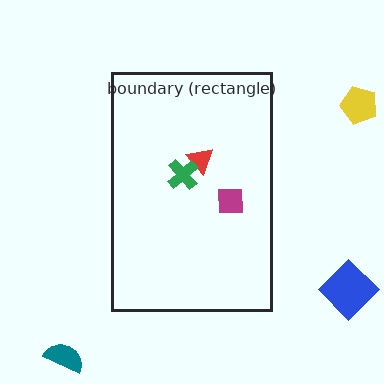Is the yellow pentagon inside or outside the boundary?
Outside.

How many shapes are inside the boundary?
3 inside, 3 outside.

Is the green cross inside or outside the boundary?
Inside.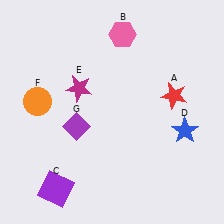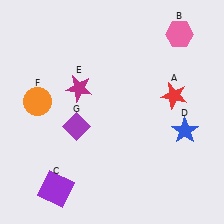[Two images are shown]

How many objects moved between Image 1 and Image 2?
1 object moved between the two images.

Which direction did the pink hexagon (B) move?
The pink hexagon (B) moved right.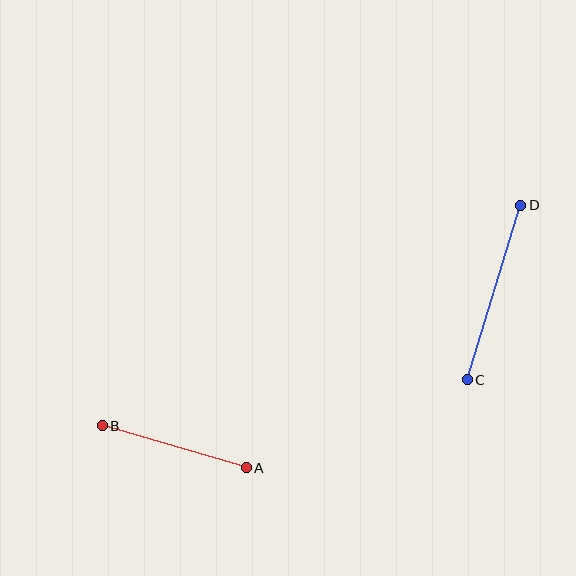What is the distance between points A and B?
The distance is approximately 150 pixels.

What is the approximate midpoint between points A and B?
The midpoint is at approximately (174, 447) pixels.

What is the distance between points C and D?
The distance is approximately 182 pixels.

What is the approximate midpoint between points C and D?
The midpoint is at approximately (494, 292) pixels.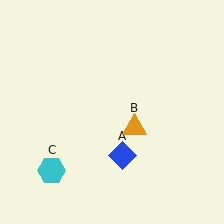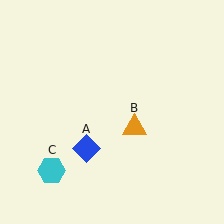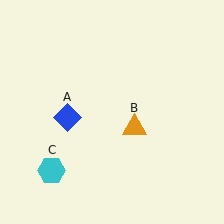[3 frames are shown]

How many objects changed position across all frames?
1 object changed position: blue diamond (object A).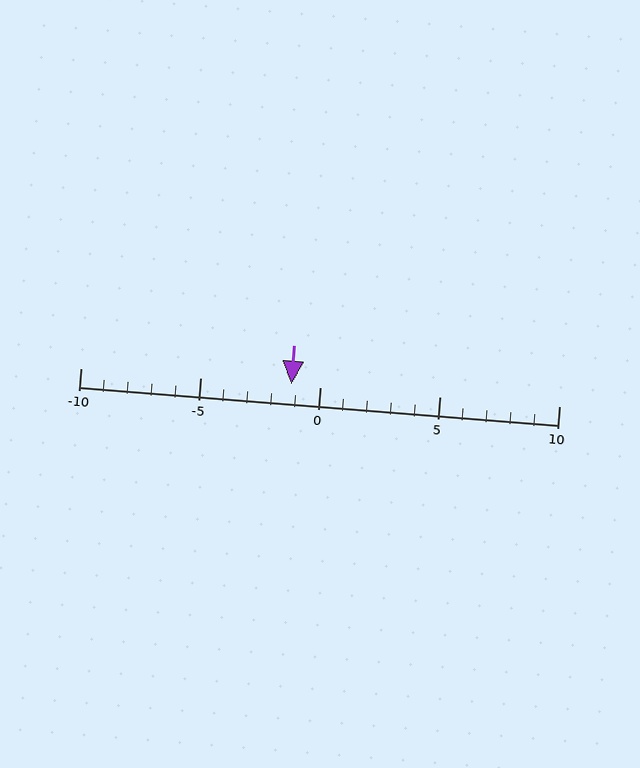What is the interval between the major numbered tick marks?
The major tick marks are spaced 5 units apart.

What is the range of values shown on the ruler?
The ruler shows values from -10 to 10.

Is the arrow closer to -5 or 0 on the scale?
The arrow is closer to 0.